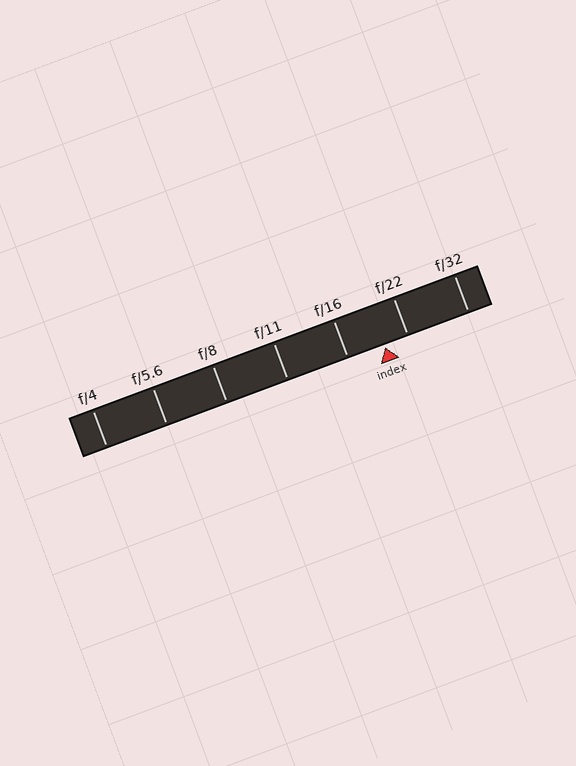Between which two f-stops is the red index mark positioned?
The index mark is between f/16 and f/22.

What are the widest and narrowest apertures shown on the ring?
The widest aperture shown is f/4 and the narrowest is f/32.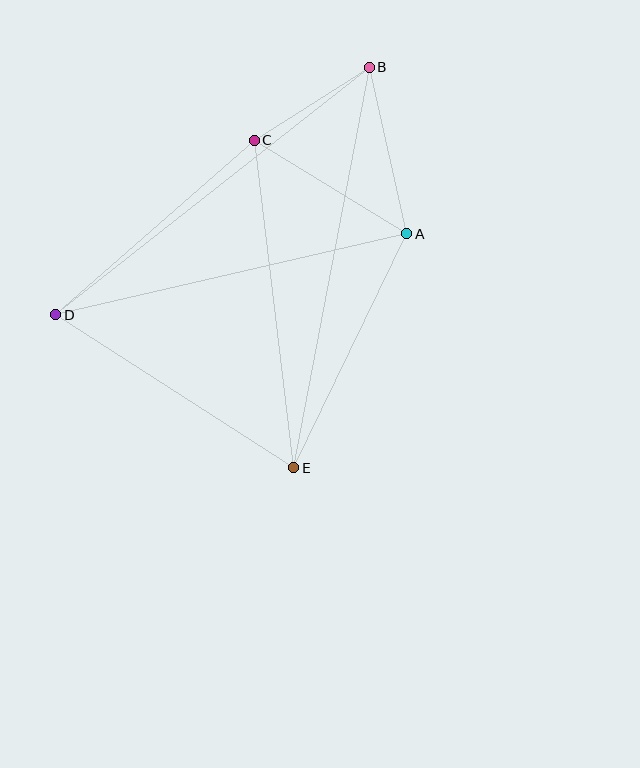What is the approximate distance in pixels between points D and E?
The distance between D and E is approximately 283 pixels.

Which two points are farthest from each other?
Points B and E are farthest from each other.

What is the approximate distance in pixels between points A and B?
The distance between A and B is approximately 171 pixels.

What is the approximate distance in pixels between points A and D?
The distance between A and D is approximately 360 pixels.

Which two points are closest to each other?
Points B and C are closest to each other.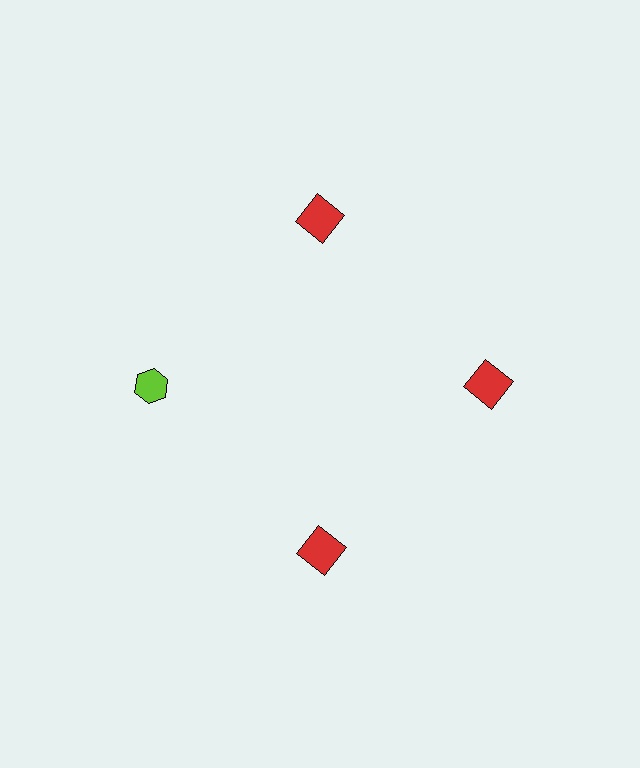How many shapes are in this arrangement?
There are 4 shapes arranged in a ring pattern.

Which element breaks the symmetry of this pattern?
The lime hexagon at roughly the 9 o'clock position breaks the symmetry. All other shapes are red squares.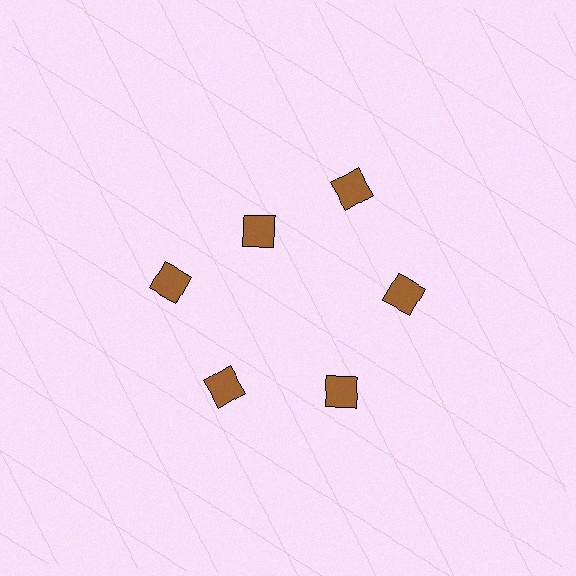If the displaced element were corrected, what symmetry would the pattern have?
It would have 6-fold rotational symmetry — the pattern would map onto itself every 60 degrees.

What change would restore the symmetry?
The symmetry would be restored by moving it outward, back onto the ring so that all 6 diamonds sit at equal angles and equal distance from the center.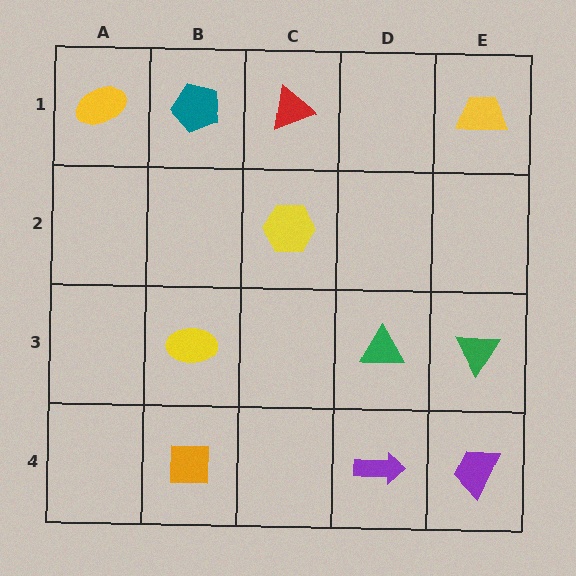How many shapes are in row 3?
3 shapes.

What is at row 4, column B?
An orange square.